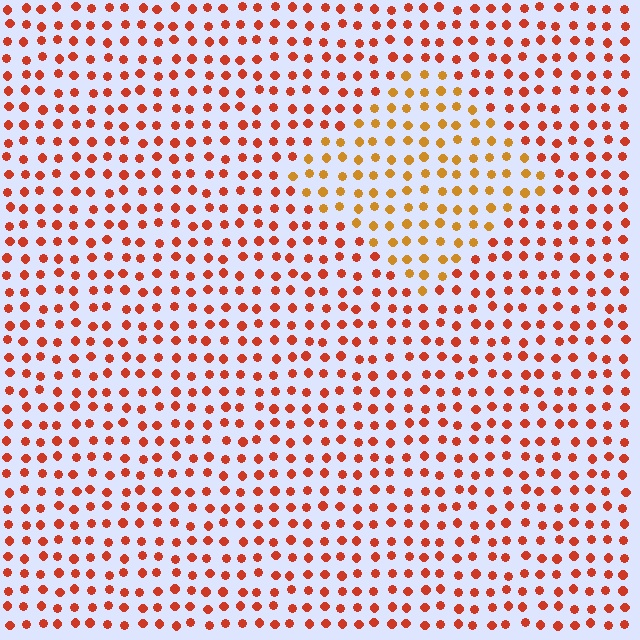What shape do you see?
I see a diamond.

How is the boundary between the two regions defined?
The boundary is defined purely by a slight shift in hue (about 30 degrees). Spacing, size, and orientation are identical on both sides.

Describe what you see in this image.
The image is filled with small red elements in a uniform arrangement. A diamond-shaped region is visible where the elements are tinted to a slightly different hue, forming a subtle color boundary.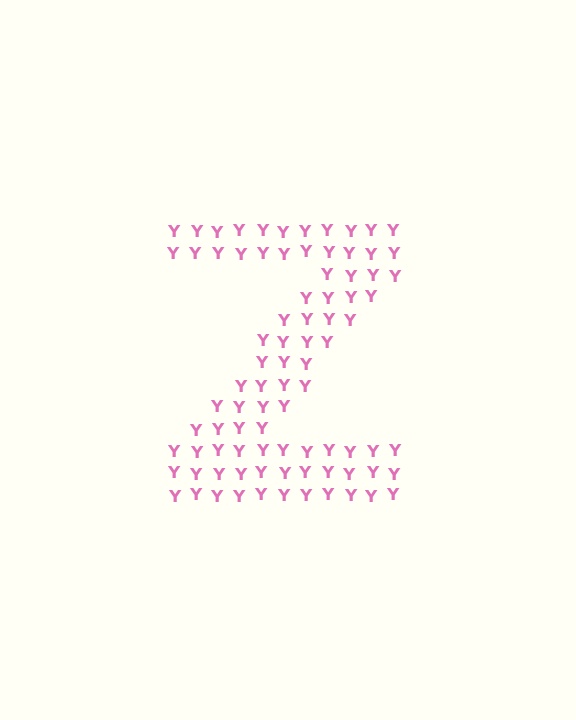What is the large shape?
The large shape is the letter Z.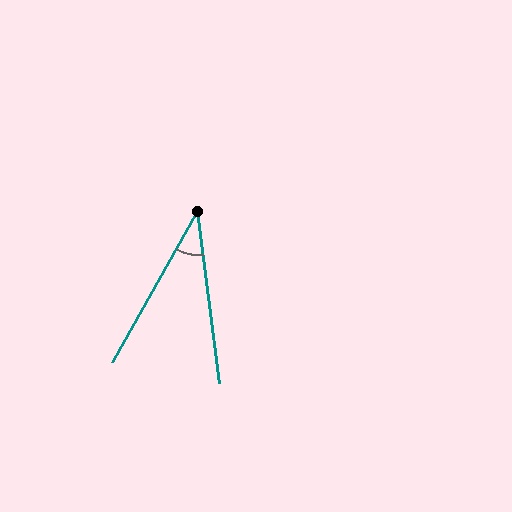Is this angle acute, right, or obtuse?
It is acute.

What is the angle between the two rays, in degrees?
Approximately 37 degrees.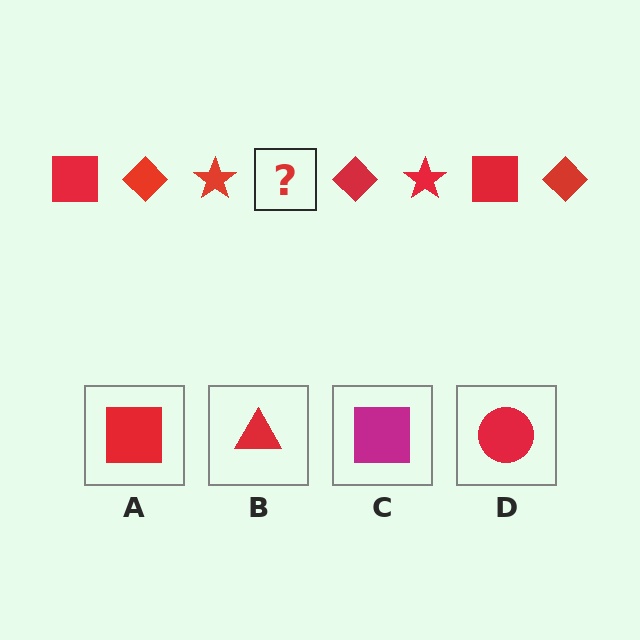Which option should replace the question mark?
Option A.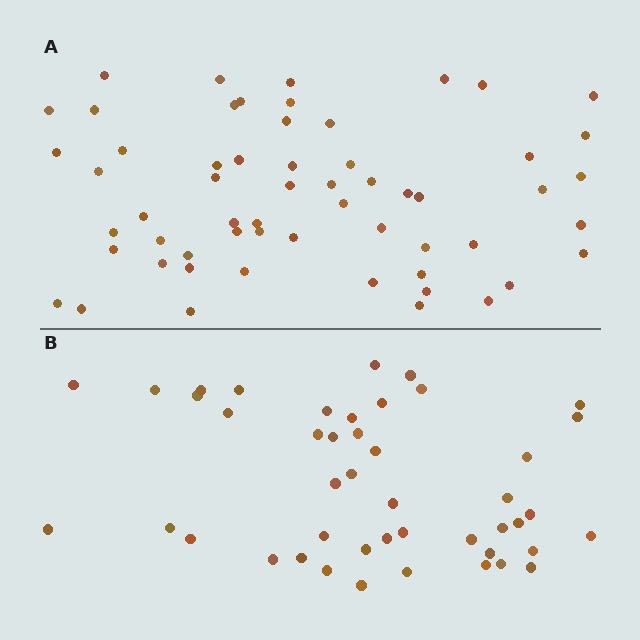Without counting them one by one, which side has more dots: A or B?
Region A (the top region) has more dots.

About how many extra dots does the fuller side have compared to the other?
Region A has approximately 15 more dots than region B.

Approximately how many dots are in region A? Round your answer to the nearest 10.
About 60 dots. (The exact count is 58, which rounds to 60.)